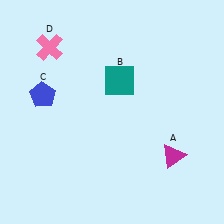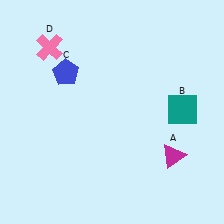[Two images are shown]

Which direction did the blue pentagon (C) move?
The blue pentagon (C) moved right.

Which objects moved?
The objects that moved are: the teal square (B), the blue pentagon (C).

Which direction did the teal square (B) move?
The teal square (B) moved right.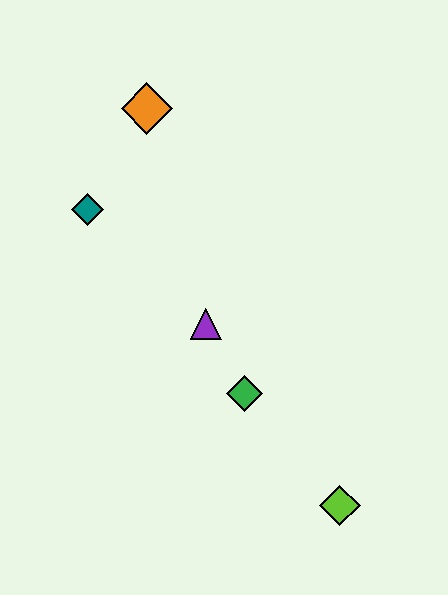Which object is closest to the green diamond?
The purple triangle is closest to the green diamond.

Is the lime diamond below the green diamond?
Yes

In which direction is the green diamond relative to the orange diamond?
The green diamond is below the orange diamond.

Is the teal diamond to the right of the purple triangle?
No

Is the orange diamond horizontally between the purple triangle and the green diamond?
No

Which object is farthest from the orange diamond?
The lime diamond is farthest from the orange diamond.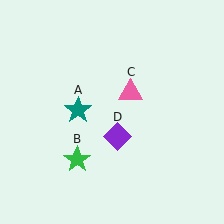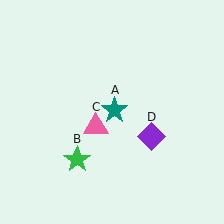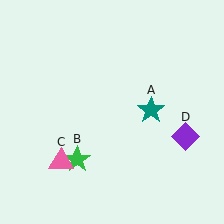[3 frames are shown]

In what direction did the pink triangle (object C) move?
The pink triangle (object C) moved down and to the left.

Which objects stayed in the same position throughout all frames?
Green star (object B) remained stationary.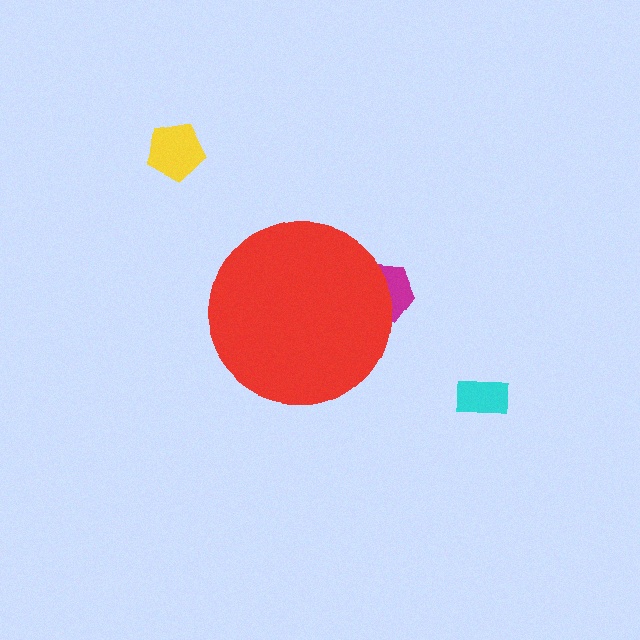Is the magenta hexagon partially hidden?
Yes, the magenta hexagon is partially hidden behind the red circle.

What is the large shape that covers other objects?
A red circle.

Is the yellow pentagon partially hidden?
No, the yellow pentagon is fully visible.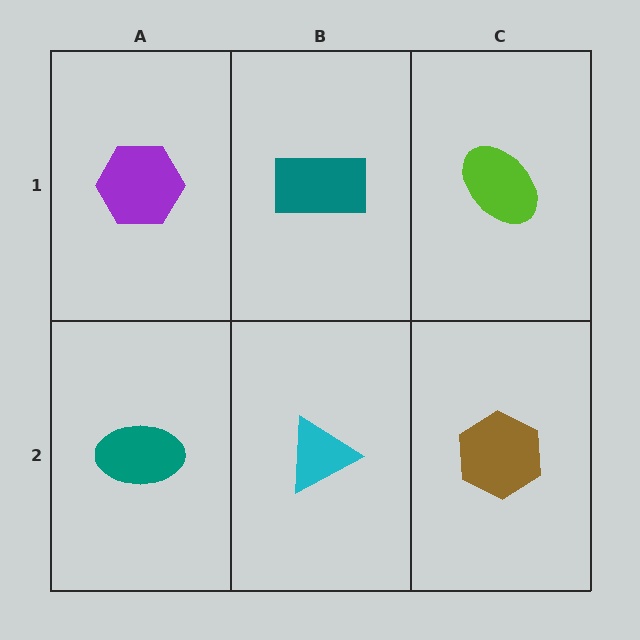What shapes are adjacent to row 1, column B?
A cyan triangle (row 2, column B), a purple hexagon (row 1, column A), a lime ellipse (row 1, column C).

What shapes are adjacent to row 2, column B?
A teal rectangle (row 1, column B), a teal ellipse (row 2, column A), a brown hexagon (row 2, column C).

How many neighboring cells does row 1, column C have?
2.